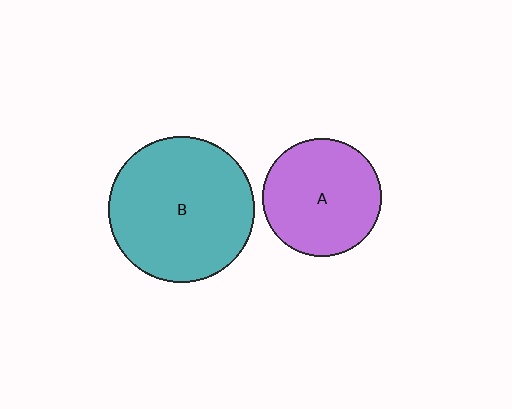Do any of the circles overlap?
No, none of the circles overlap.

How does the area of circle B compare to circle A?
Approximately 1.5 times.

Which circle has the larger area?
Circle B (teal).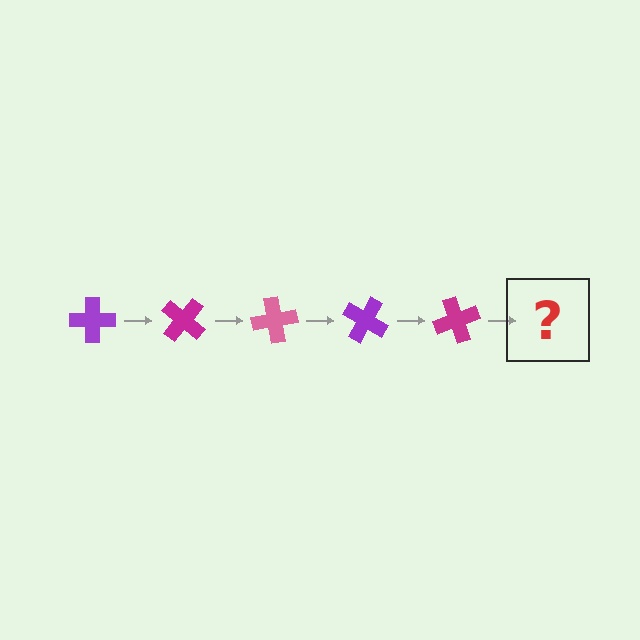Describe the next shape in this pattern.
It should be a pink cross, rotated 200 degrees from the start.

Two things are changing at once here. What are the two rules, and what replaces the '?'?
The two rules are that it rotates 40 degrees each step and the color cycles through purple, magenta, and pink. The '?' should be a pink cross, rotated 200 degrees from the start.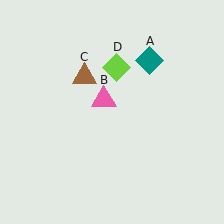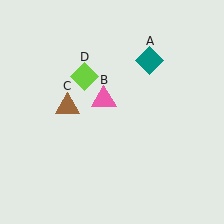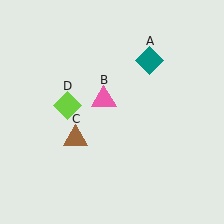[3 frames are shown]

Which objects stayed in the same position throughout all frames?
Teal diamond (object A) and pink triangle (object B) remained stationary.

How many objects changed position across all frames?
2 objects changed position: brown triangle (object C), lime diamond (object D).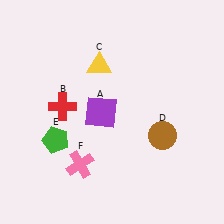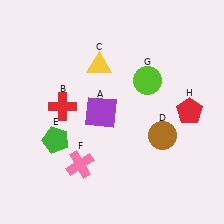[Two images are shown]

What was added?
A lime circle (G), a red pentagon (H) were added in Image 2.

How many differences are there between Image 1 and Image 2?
There are 2 differences between the two images.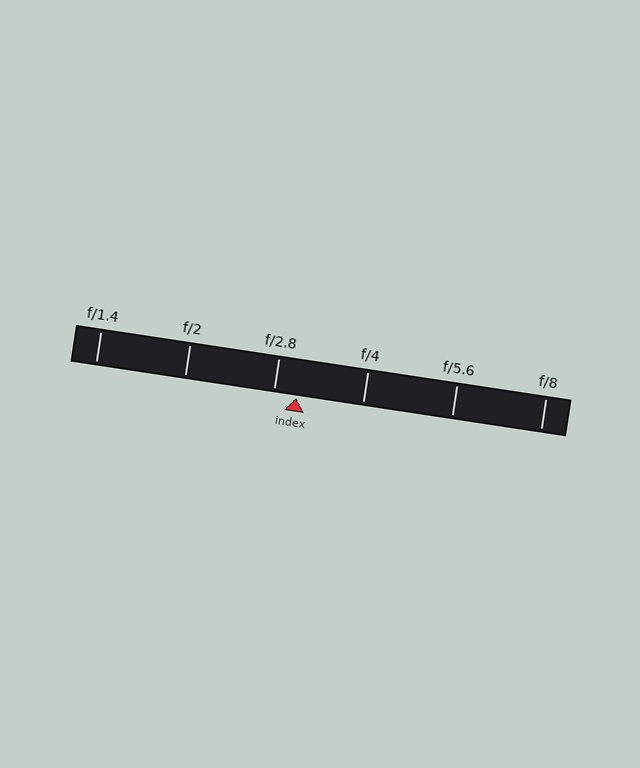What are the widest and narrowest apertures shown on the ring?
The widest aperture shown is f/1.4 and the narrowest is f/8.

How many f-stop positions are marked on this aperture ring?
There are 6 f-stop positions marked.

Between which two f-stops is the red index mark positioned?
The index mark is between f/2.8 and f/4.